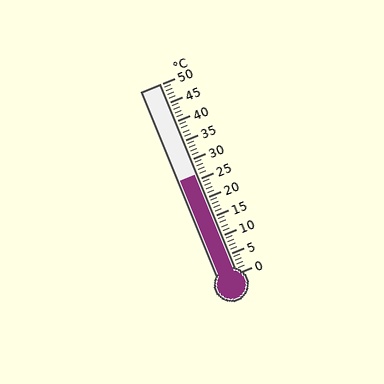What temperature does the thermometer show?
The thermometer shows approximately 26°C.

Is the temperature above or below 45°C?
The temperature is below 45°C.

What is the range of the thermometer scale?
The thermometer scale ranges from 0°C to 50°C.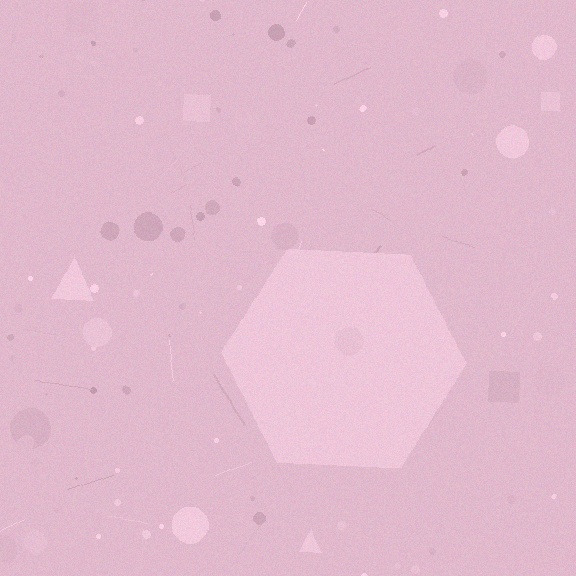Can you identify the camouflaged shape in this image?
The camouflaged shape is a hexagon.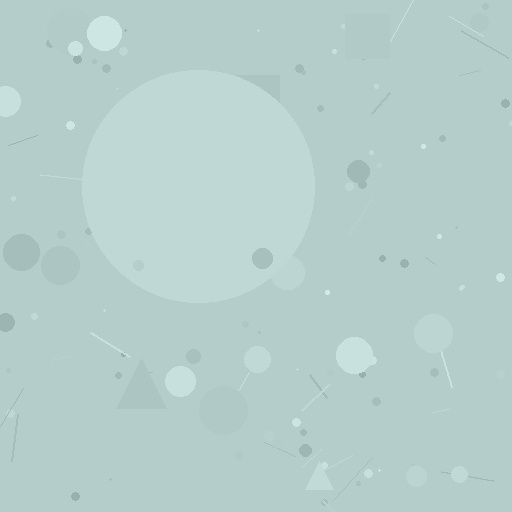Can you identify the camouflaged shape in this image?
The camouflaged shape is a circle.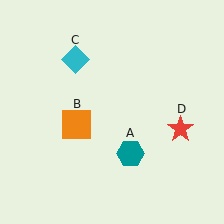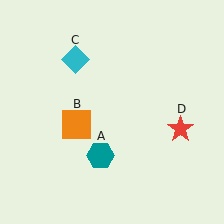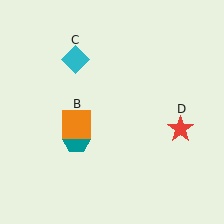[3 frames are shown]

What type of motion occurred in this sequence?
The teal hexagon (object A) rotated clockwise around the center of the scene.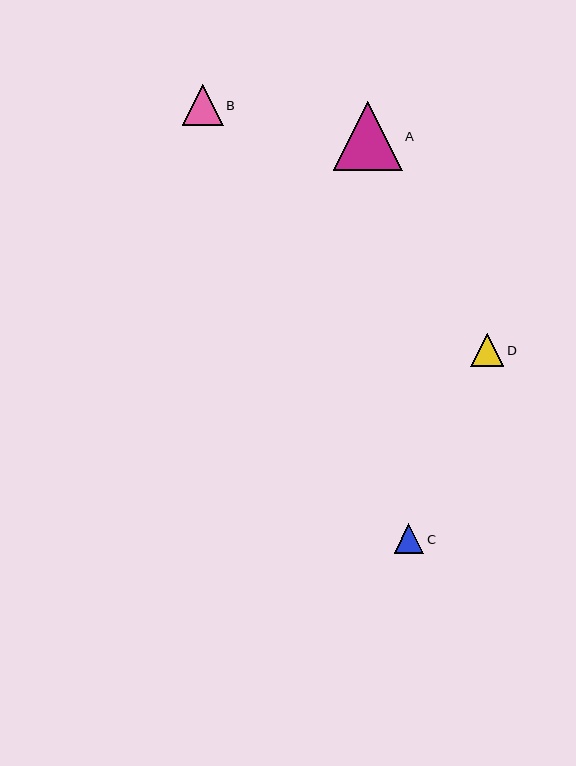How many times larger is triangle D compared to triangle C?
Triangle D is approximately 1.1 times the size of triangle C.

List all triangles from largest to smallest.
From largest to smallest: A, B, D, C.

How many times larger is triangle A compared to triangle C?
Triangle A is approximately 2.3 times the size of triangle C.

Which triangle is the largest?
Triangle A is the largest with a size of approximately 69 pixels.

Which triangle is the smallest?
Triangle C is the smallest with a size of approximately 29 pixels.